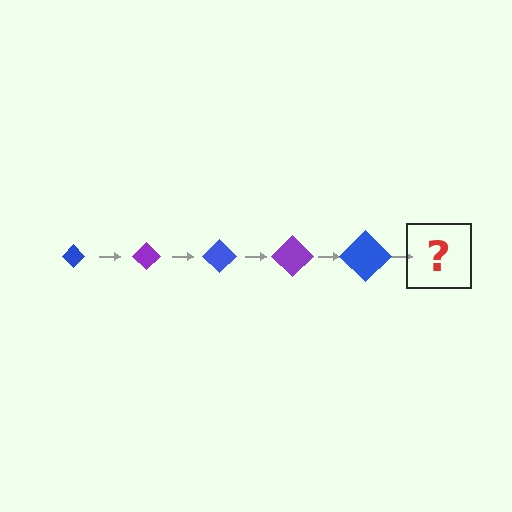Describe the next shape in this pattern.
It should be a purple diamond, larger than the previous one.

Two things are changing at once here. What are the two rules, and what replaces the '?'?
The two rules are that the diamond grows larger each step and the color cycles through blue and purple. The '?' should be a purple diamond, larger than the previous one.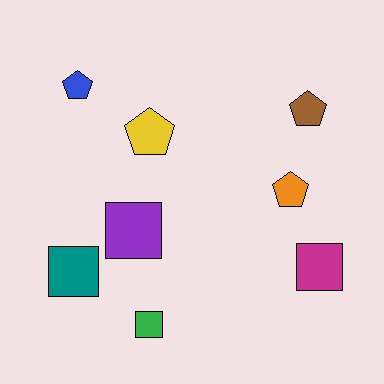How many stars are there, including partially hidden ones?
There are no stars.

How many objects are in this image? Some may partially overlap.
There are 8 objects.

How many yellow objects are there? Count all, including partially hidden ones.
There is 1 yellow object.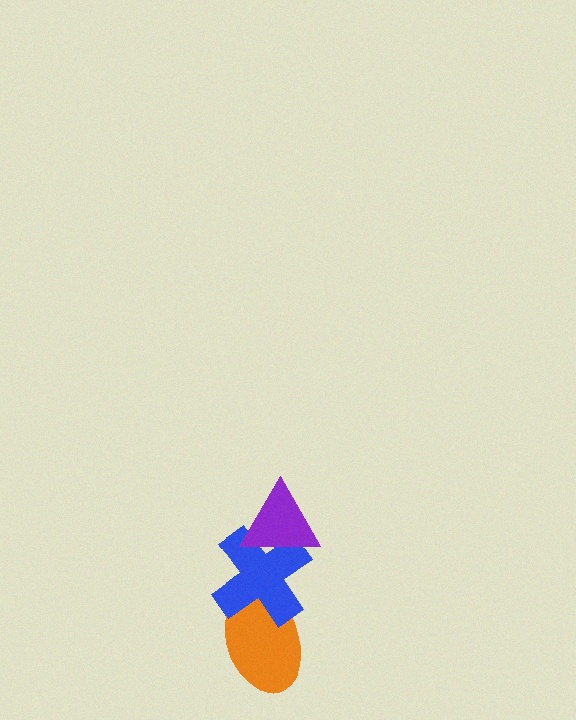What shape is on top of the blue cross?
The purple triangle is on top of the blue cross.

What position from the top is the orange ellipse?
The orange ellipse is 3rd from the top.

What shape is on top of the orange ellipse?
The blue cross is on top of the orange ellipse.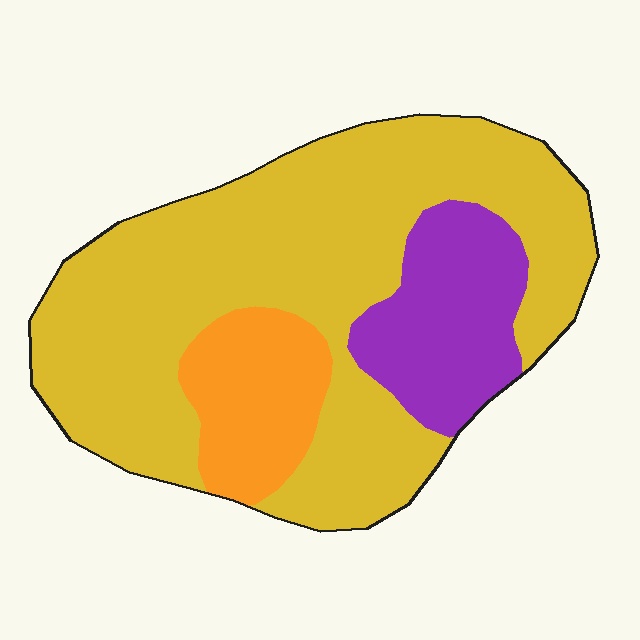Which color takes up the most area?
Yellow, at roughly 70%.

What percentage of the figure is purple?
Purple takes up about one sixth (1/6) of the figure.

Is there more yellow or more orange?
Yellow.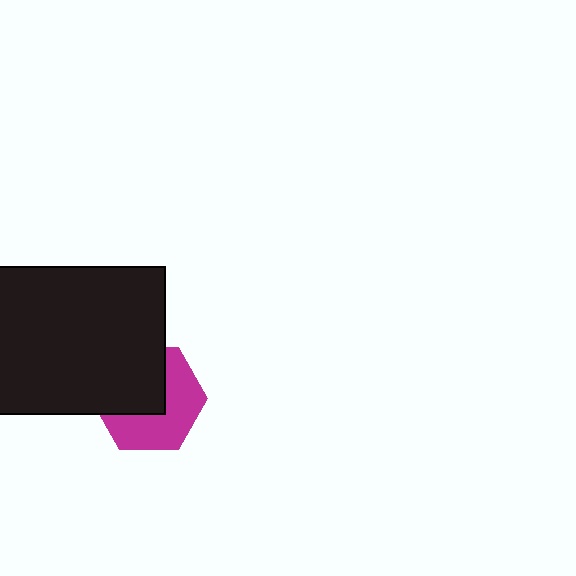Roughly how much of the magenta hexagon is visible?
About half of it is visible (roughly 53%).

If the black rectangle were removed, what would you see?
You would see the complete magenta hexagon.